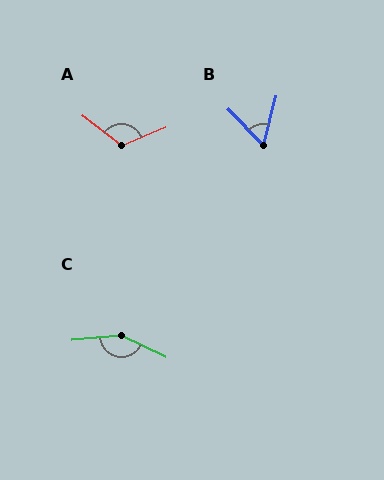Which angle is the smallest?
B, at approximately 58 degrees.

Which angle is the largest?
C, at approximately 149 degrees.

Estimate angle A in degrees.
Approximately 120 degrees.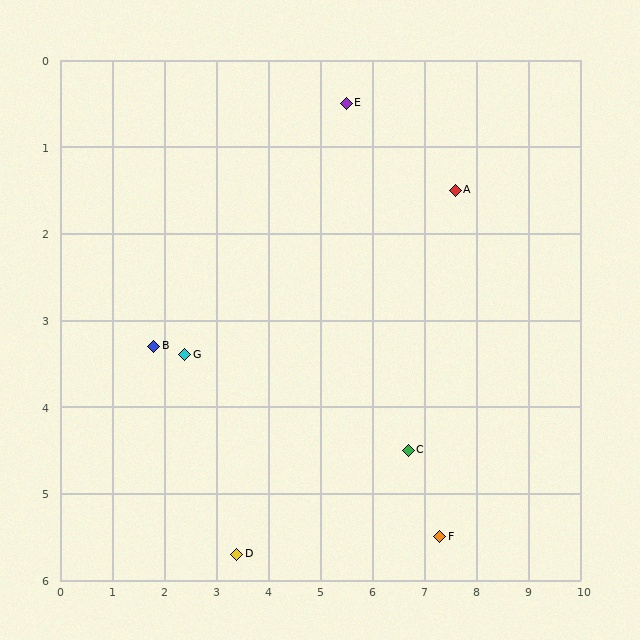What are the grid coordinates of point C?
Point C is at approximately (6.7, 4.5).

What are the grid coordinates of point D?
Point D is at approximately (3.4, 5.7).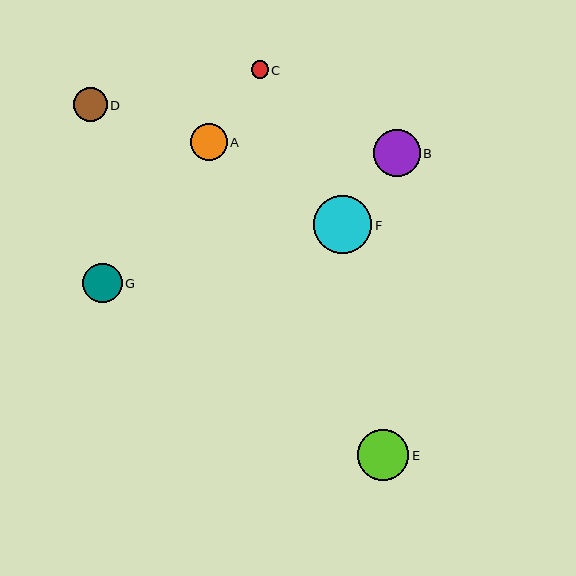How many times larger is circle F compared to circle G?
Circle F is approximately 1.5 times the size of circle G.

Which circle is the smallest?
Circle C is the smallest with a size of approximately 17 pixels.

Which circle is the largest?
Circle F is the largest with a size of approximately 58 pixels.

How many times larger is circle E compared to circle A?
Circle E is approximately 1.4 times the size of circle A.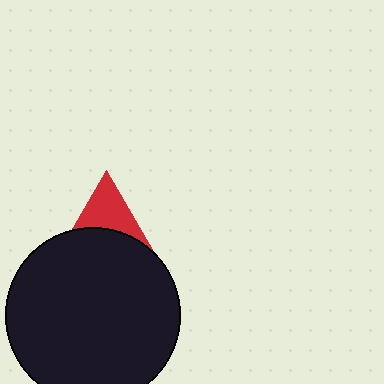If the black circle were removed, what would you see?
You would see the complete red triangle.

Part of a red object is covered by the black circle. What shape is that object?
It is a triangle.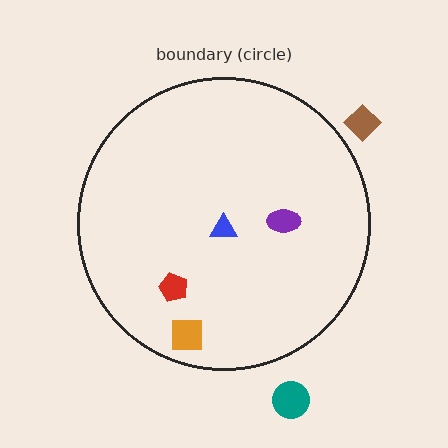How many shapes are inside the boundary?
4 inside, 2 outside.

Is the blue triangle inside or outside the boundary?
Inside.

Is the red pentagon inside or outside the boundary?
Inside.